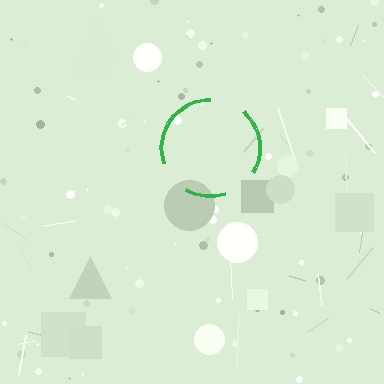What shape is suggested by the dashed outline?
The dashed outline suggests a circle.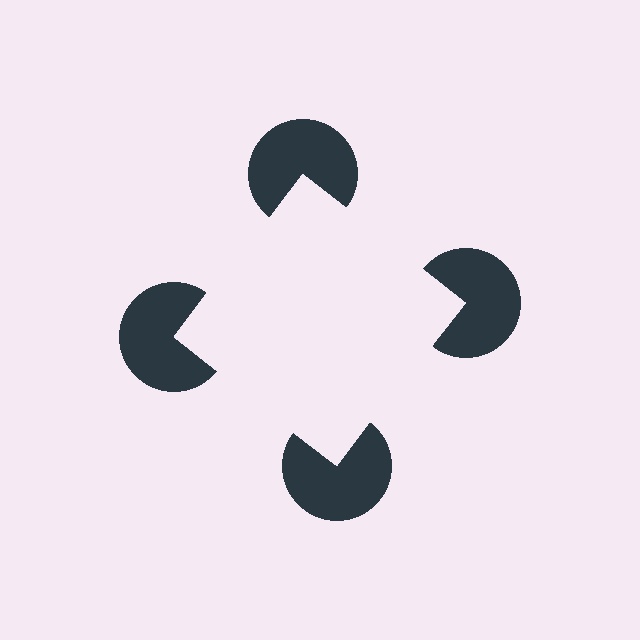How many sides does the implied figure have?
4 sides.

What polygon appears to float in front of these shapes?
An illusory square — its edges are inferred from the aligned wedge cuts in the pac-man discs, not physically drawn.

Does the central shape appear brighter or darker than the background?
It typically appears slightly brighter than the background, even though no actual brightness change is drawn.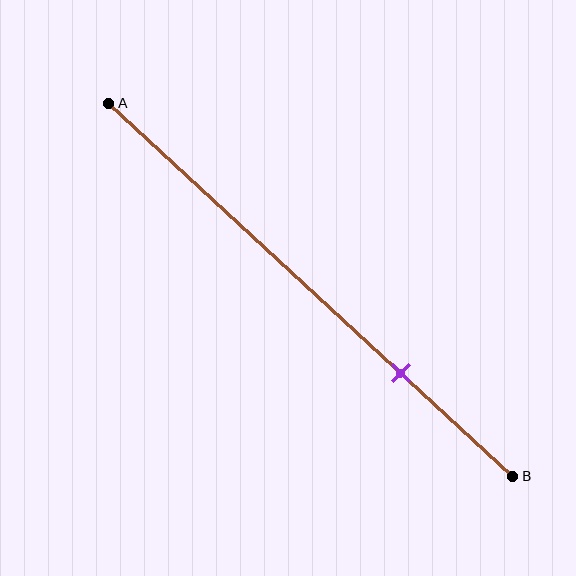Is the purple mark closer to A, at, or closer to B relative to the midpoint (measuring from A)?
The purple mark is closer to point B than the midpoint of segment AB.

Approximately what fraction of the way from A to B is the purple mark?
The purple mark is approximately 70% of the way from A to B.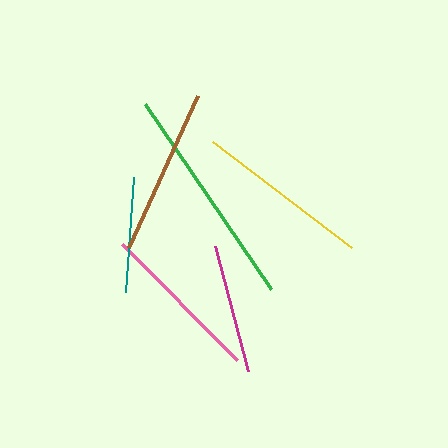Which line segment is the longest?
The green line is the longest at approximately 224 pixels.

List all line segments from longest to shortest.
From longest to shortest: green, yellow, brown, pink, magenta, teal.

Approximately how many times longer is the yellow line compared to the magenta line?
The yellow line is approximately 1.4 times the length of the magenta line.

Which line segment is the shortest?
The teal line is the shortest at approximately 116 pixels.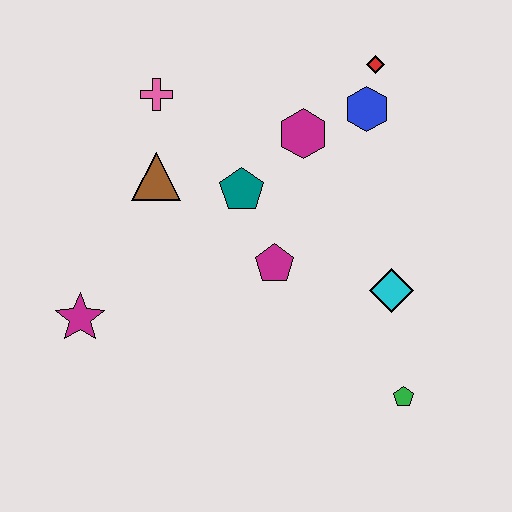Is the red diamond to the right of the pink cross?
Yes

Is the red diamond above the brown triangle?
Yes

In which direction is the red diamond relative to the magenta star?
The red diamond is to the right of the magenta star.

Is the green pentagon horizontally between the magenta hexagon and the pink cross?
No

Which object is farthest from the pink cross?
The green pentagon is farthest from the pink cross.